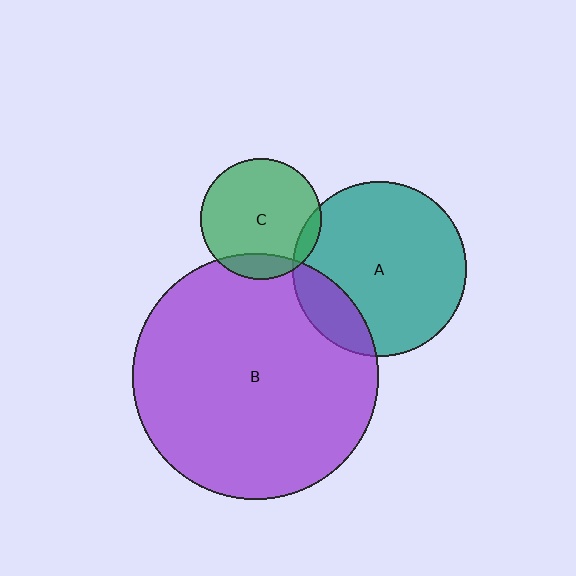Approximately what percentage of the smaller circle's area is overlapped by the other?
Approximately 15%.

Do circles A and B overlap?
Yes.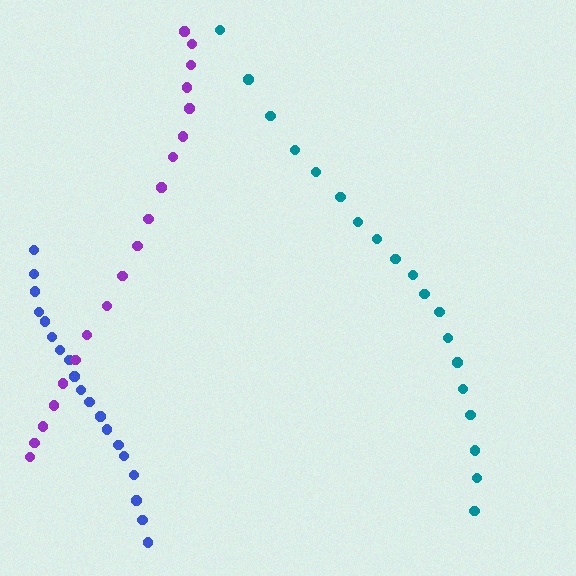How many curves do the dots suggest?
There are 3 distinct paths.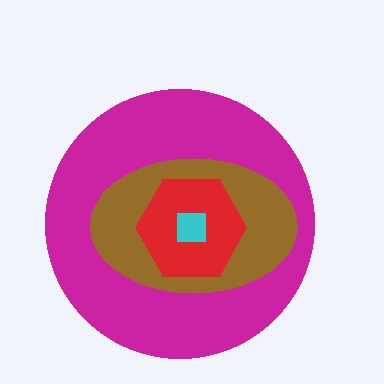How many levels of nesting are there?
4.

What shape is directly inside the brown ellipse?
The red hexagon.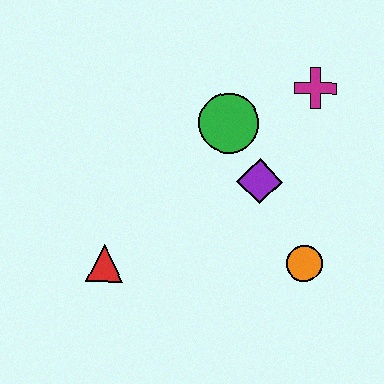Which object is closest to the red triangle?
The purple diamond is closest to the red triangle.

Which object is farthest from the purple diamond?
The red triangle is farthest from the purple diamond.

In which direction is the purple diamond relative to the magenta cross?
The purple diamond is below the magenta cross.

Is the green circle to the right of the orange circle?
No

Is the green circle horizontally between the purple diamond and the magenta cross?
No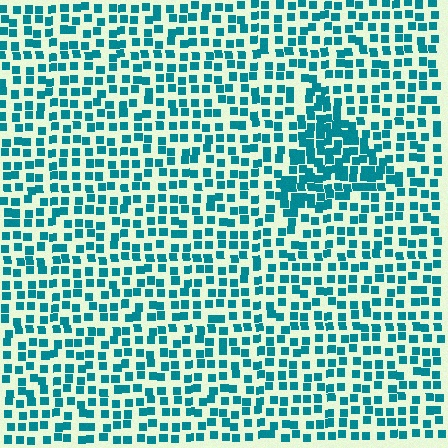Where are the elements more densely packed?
The elements are more densely packed inside the triangle boundary.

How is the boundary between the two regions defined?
The boundary is defined by a change in element density (approximately 1.9x ratio). All elements are the same color, size, and shape.